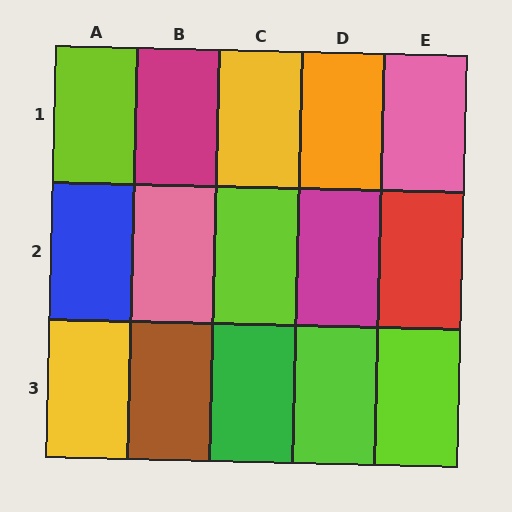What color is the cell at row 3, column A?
Yellow.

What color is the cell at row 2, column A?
Blue.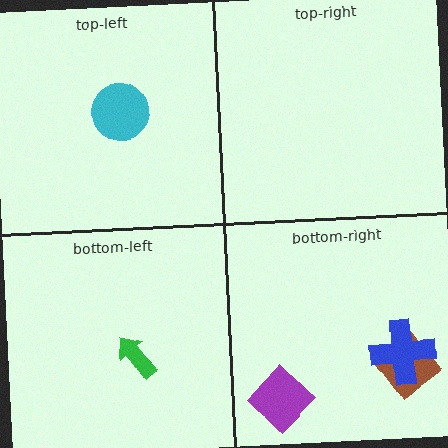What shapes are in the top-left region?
The cyan circle.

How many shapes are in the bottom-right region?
3.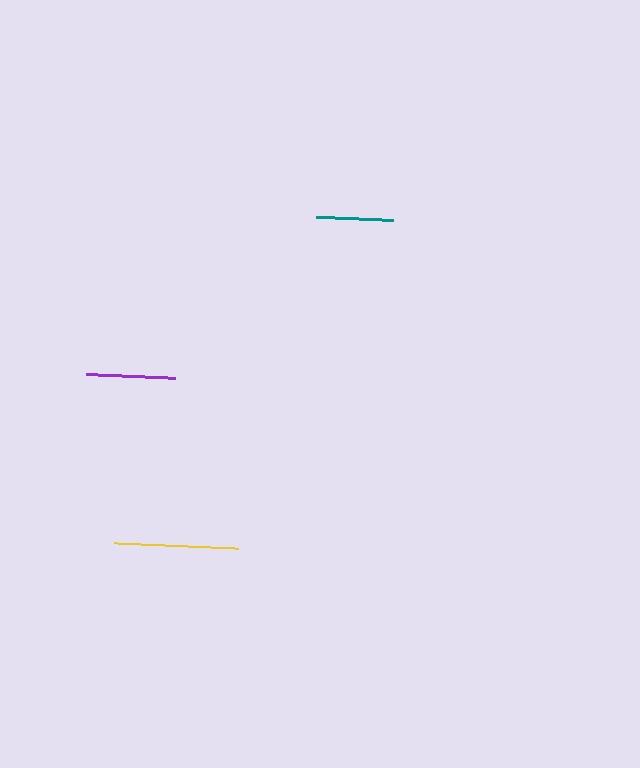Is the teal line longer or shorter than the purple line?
The purple line is longer than the teal line.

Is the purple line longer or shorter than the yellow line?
The yellow line is longer than the purple line.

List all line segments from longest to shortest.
From longest to shortest: yellow, purple, teal.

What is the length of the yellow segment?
The yellow segment is approximately 124 pixels long.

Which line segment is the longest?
The yellow line is the longest at approximately 124 pixels.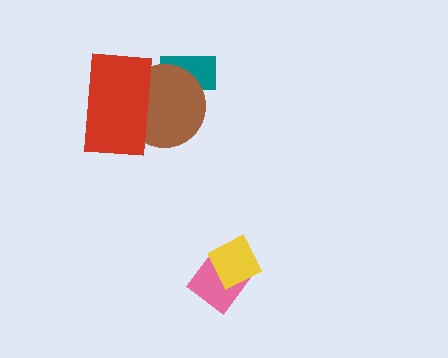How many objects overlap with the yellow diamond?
1 object overlaps with the yellow diamond.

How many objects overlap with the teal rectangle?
1 object overlaps with the teal rectangle.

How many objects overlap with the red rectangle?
1 object overlaps with the red rectangle.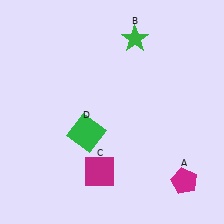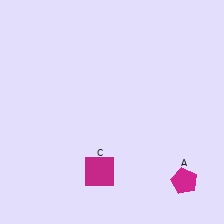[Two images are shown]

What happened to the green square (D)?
The green square (D) was removed in Image 2. It was in the bottom-left area of Image 1.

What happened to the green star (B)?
The green star (B) was removed in Image 2. It was in the top-right area of Image 1.